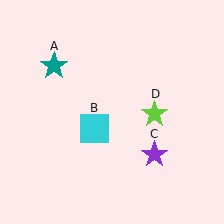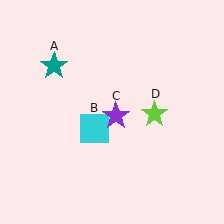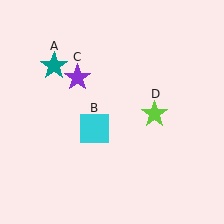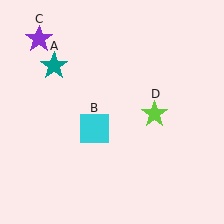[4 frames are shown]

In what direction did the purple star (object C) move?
The purple star (object C) moved up and to the left.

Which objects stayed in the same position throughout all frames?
Teal star (object A) and cyan square (object B) and lime star (object D) remained stationary.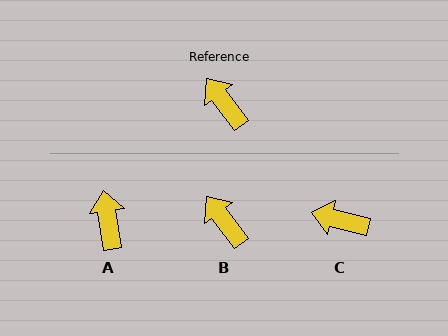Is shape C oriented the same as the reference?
No, it is off by about 39 degrees.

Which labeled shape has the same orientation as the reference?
B.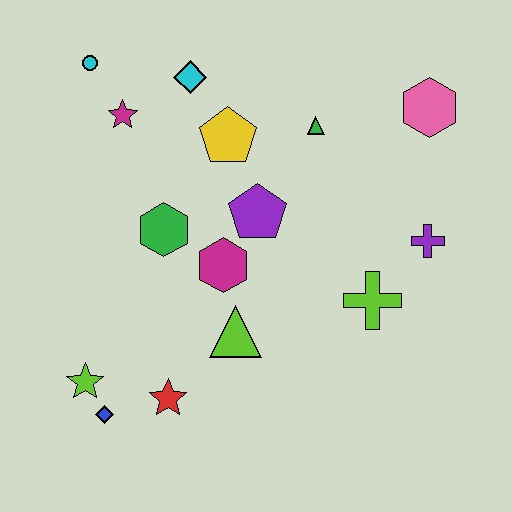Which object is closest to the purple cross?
The lime cross is closest to the purple cross.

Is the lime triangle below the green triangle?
Yes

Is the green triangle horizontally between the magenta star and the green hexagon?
No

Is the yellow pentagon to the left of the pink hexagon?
Yes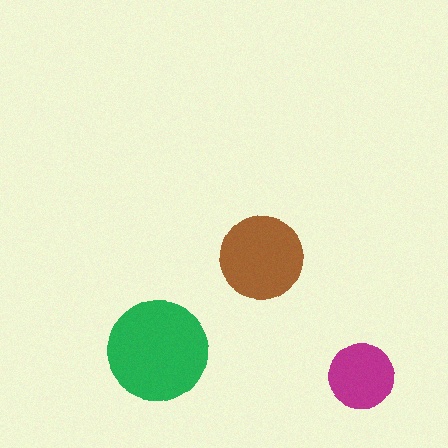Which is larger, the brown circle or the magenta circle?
The brown one.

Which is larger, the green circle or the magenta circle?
The green one.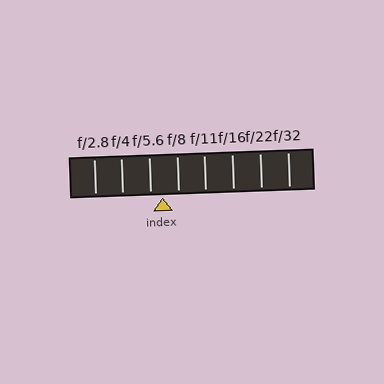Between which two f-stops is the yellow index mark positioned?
The index mark is between f/5.6 and f/8.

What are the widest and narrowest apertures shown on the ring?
The widest aperture shown is f/2.8 and the narrowest is f/32.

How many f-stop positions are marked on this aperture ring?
There are 8 f-stop positions marked.